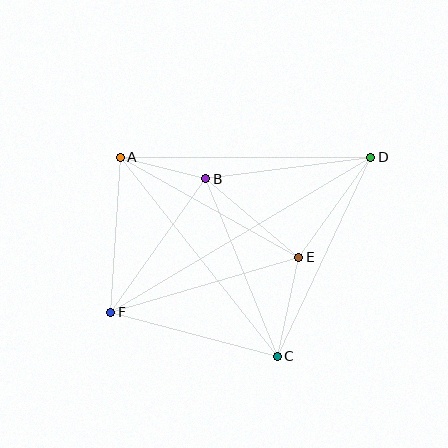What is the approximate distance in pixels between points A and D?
The distance between A and D is approximately 250 pixels.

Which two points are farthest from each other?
Points D and F are farthest from each other.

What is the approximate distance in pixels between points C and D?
The distance between C and D is approximately 220 pixels.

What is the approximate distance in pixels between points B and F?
The distance between B and F is approximately 164 pixels.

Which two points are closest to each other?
Points A and B are closest to each other.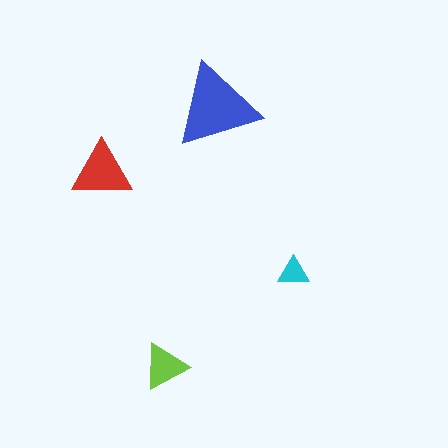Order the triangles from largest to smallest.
the blue one, the red one, the lime one, the cyan one.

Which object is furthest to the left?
The red triangle is leftmost.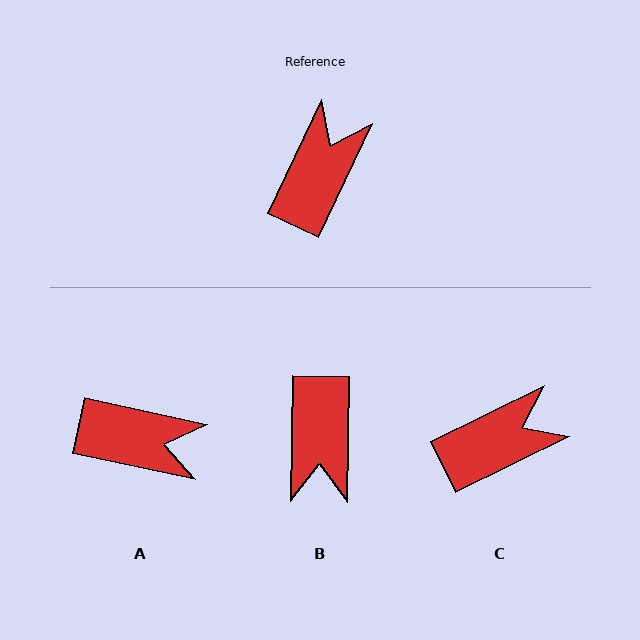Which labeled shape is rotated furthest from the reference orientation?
B, about 156 degrees away.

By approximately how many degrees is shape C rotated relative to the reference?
Approximately 39 degrees clockwise.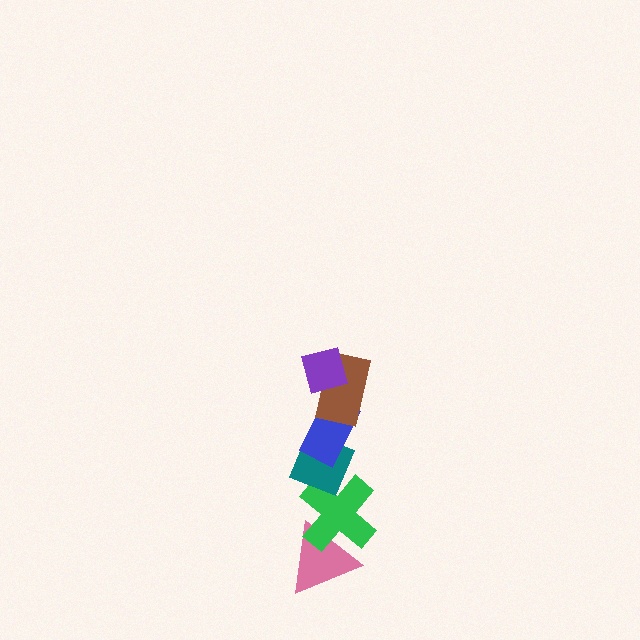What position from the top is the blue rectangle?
The blue rectangle is 3rd from the top.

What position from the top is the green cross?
The green cross is 5th from the top.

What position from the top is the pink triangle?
The pink triangle is 6th from the top.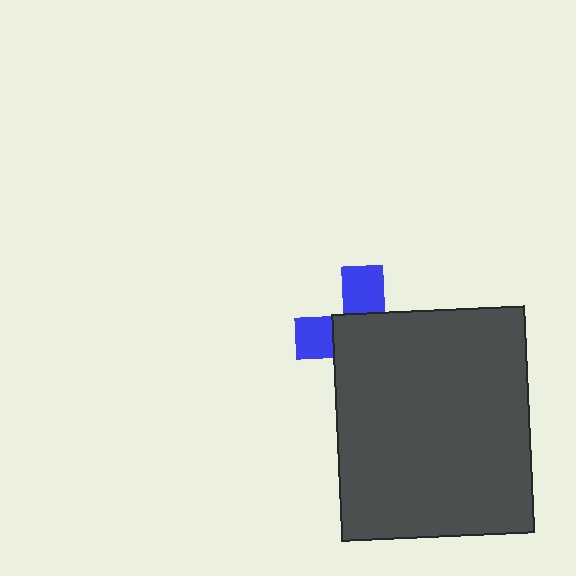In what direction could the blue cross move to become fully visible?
The blue cross could move toward the upper-left. That would shift it out from behind the dark gray rectangle entirely.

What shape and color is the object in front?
The object in front is a dark gray rectangle.